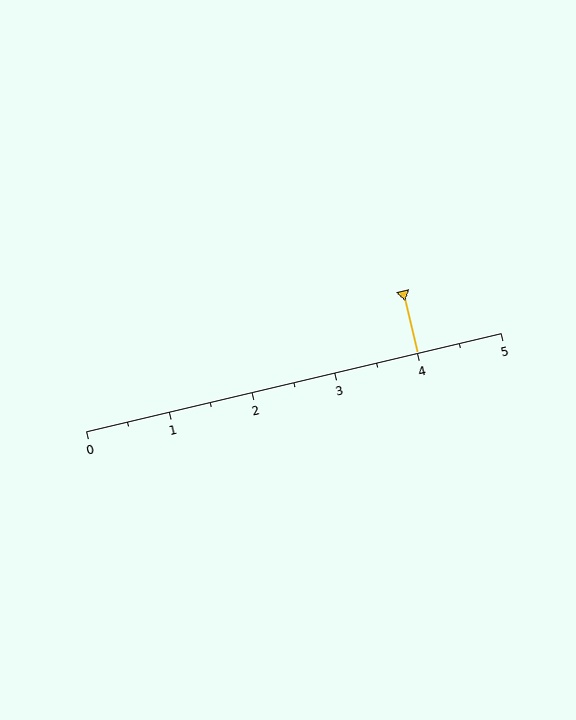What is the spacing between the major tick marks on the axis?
The major ticks are spaced 1 apart.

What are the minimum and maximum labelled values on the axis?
The axis runs from 0 to 5.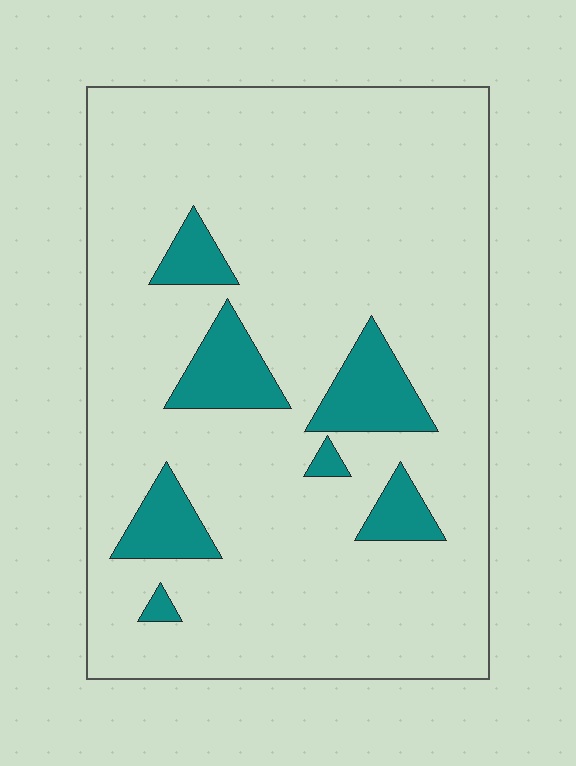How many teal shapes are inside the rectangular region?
7.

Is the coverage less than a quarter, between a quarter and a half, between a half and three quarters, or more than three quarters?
Less than a quarter.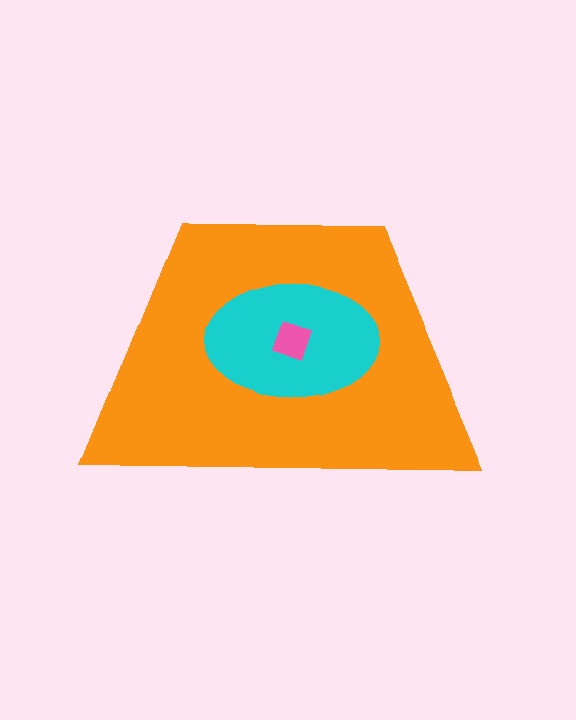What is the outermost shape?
The orange trapezoid.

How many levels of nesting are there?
3.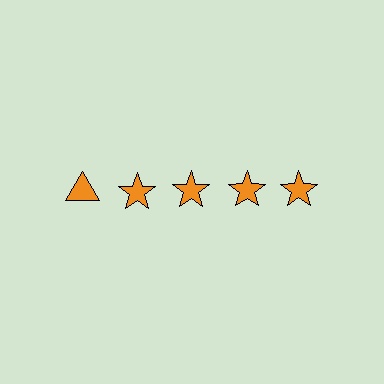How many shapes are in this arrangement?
There are 5 shapes arranged in a grid pattern.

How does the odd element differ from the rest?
It has a different shape: triangle instead of star.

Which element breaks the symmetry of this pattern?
The orange triangle in the top row, leftmost column breaks the symmetry. All other shapes are orange stars.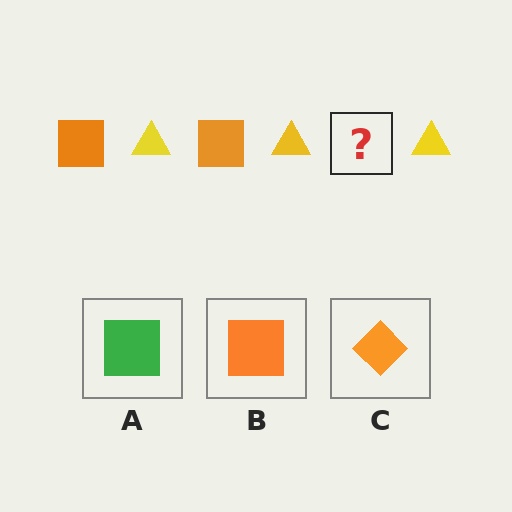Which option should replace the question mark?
Option B.